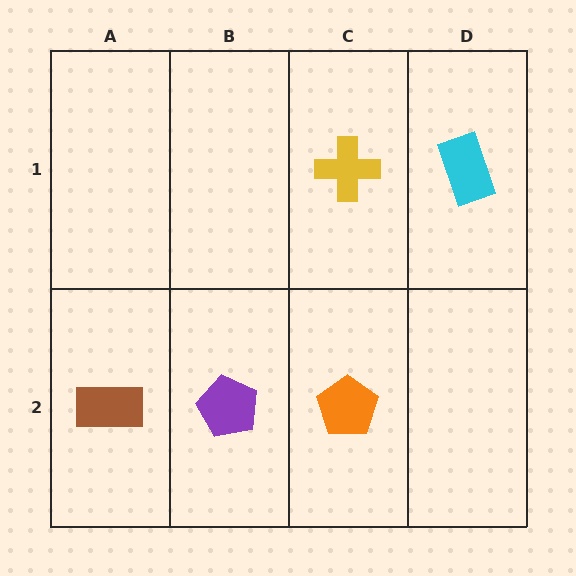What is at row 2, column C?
An orange pentagon.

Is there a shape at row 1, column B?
No, that cell is empty.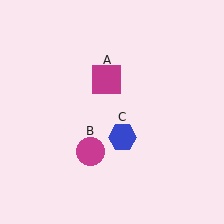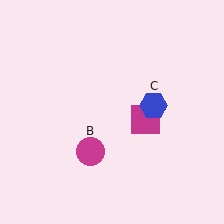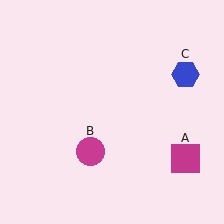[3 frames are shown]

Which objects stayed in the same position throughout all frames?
Magenta circle (object B) remained stationary.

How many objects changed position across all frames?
2 objects changed position: magenta square (object A), blue hexagon (object C).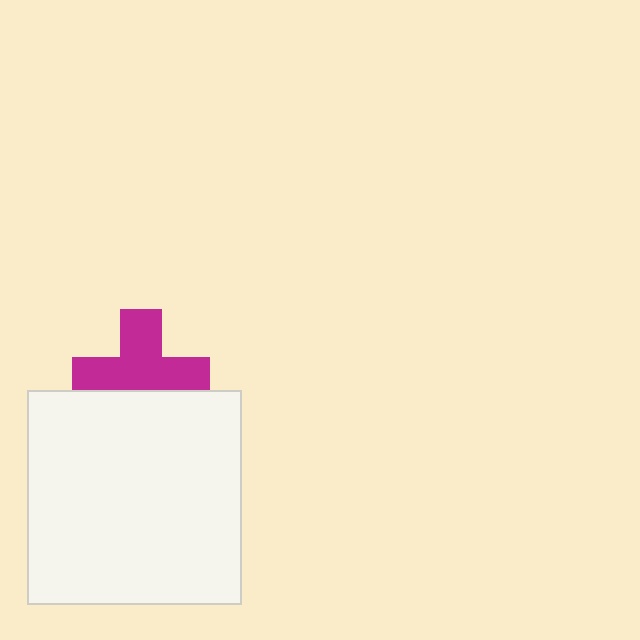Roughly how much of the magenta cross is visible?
Most of it is visible (roughly 65%).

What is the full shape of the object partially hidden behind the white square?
The partially hidden object is a magenta cross.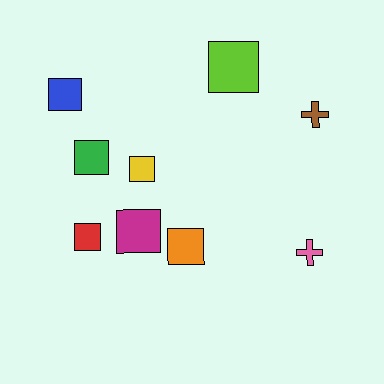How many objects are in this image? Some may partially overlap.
There are 9 objects.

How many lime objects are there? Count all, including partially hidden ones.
There is 1 lime object.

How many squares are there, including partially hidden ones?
There are 7 squares.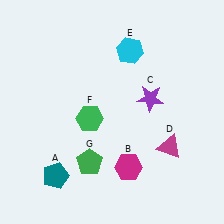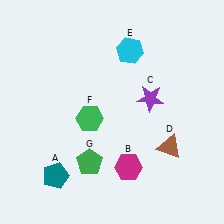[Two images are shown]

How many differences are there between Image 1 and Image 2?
There is 1 difference between the two images.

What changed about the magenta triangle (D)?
In Image 1, D is magenta. In Image 2, it changed to brown.